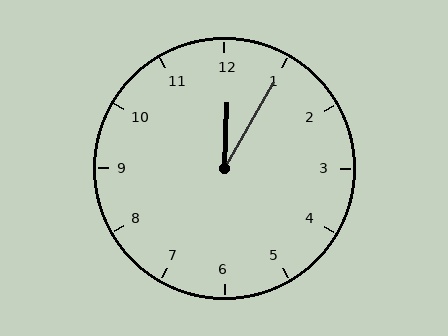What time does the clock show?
12:05.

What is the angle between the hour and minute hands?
Approximately 28 degrees.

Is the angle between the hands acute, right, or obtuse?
It is acute.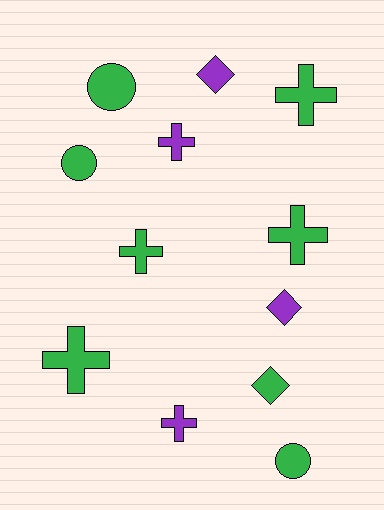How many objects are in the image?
There are 12 objects.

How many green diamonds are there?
There is 1 green diamond.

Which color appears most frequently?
Green, with 8 objects.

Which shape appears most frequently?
Cross, with 6 objects.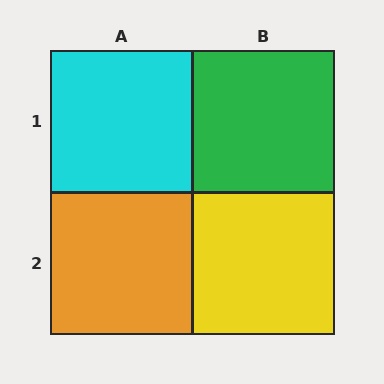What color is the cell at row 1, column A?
Cyan.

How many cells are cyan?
1 cell is cyan.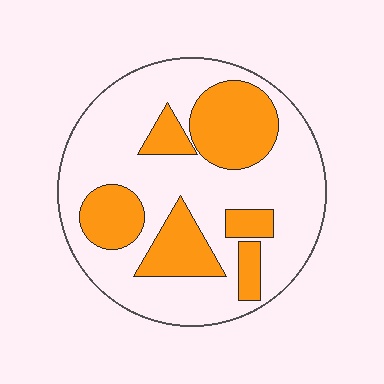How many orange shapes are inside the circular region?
6.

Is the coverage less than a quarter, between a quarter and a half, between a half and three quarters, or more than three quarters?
Between a quarter and a half.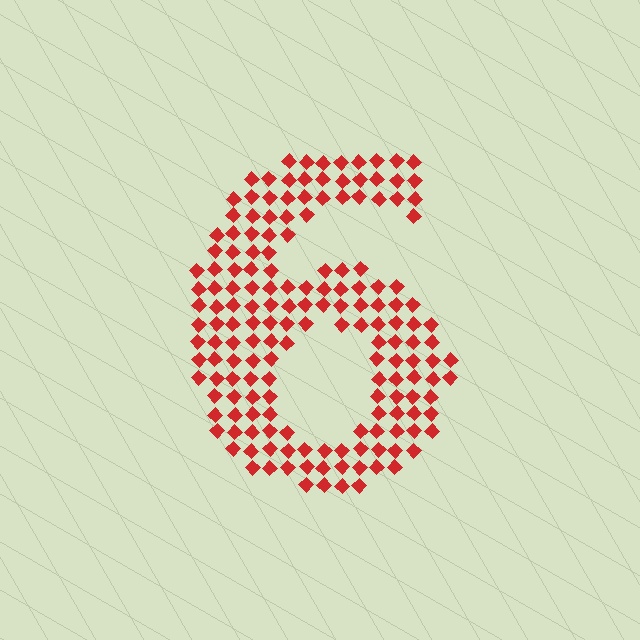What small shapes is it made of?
It is made of small diamonds.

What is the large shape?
The large shape is the digit 6.